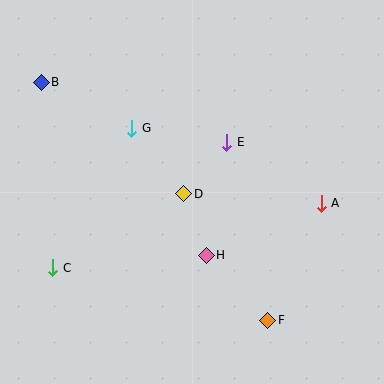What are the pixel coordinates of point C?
Point C is at (53, 268).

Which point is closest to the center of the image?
Point D at (184, 194) is closest to the center.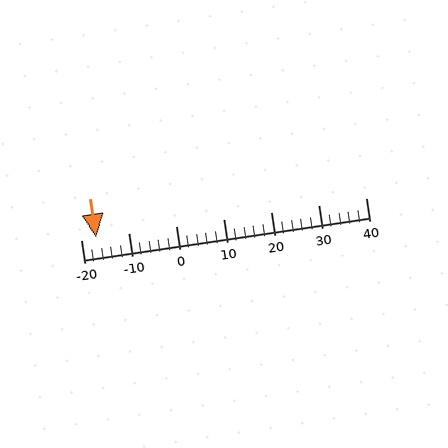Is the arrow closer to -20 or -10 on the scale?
The arrow is closer to -20.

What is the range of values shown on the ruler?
The ruler shows values from -20 to 40.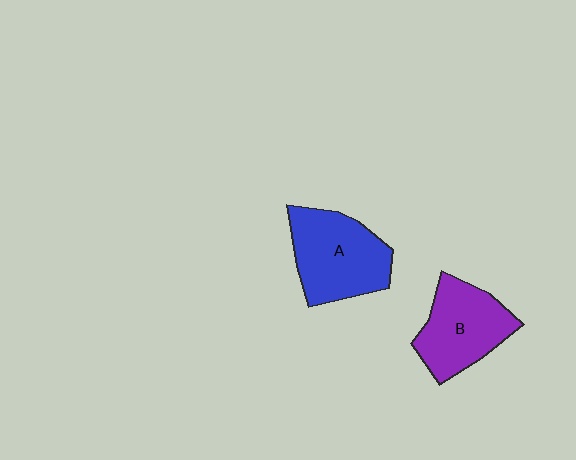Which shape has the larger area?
Shape A (blue).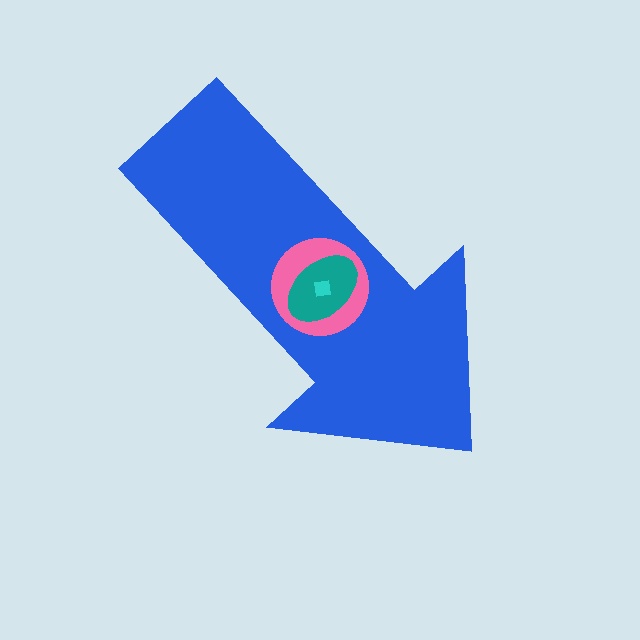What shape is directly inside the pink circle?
The teal ellipse.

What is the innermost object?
The cyan square.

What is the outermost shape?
The blue arrow.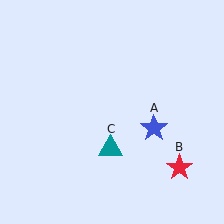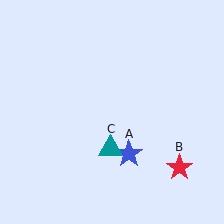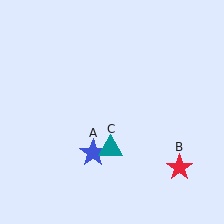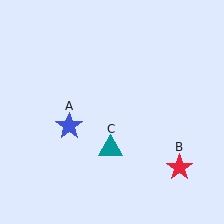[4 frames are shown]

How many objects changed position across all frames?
1 object changed position: blue star (object A).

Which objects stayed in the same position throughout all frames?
Red star (object B) and teal triangle (object C) remained stationary.